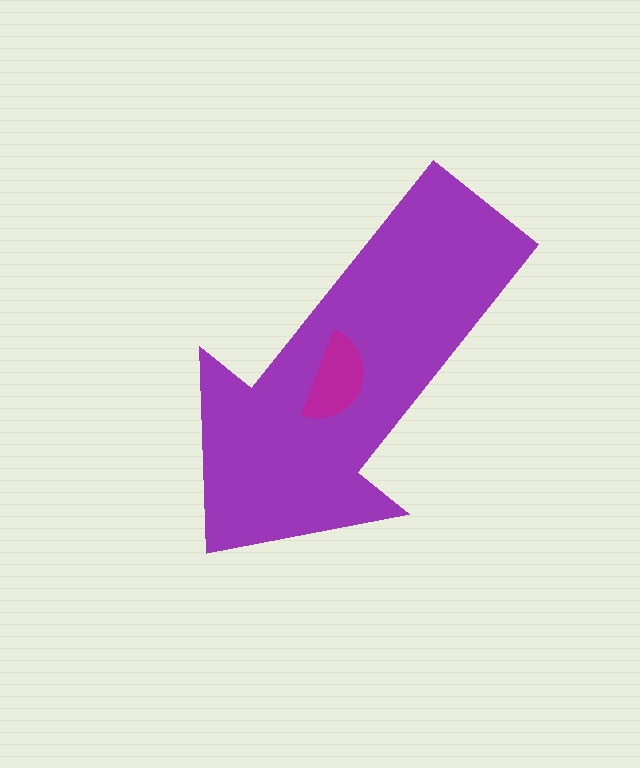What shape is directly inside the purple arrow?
The magenta semicircle.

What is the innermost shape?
The magenta semicircle.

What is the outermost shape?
The purple arrow.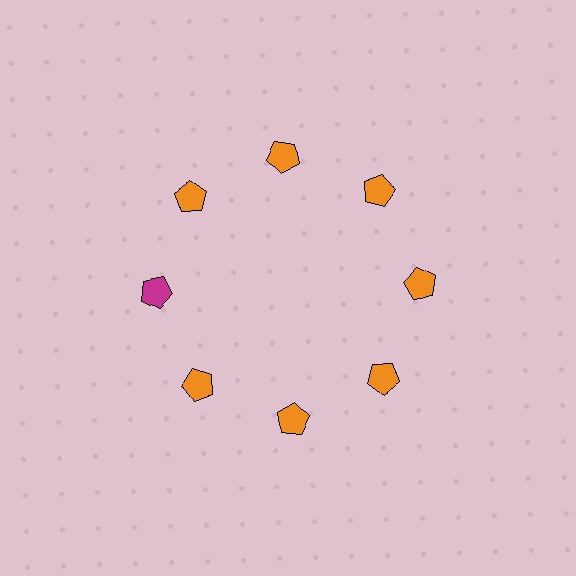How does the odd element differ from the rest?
It has a different color: magenta instead of orange.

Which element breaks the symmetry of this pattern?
The magenta pentagon at roughly the 9 o'clock position breaks the symmetry. All other shapes are orange pentagons.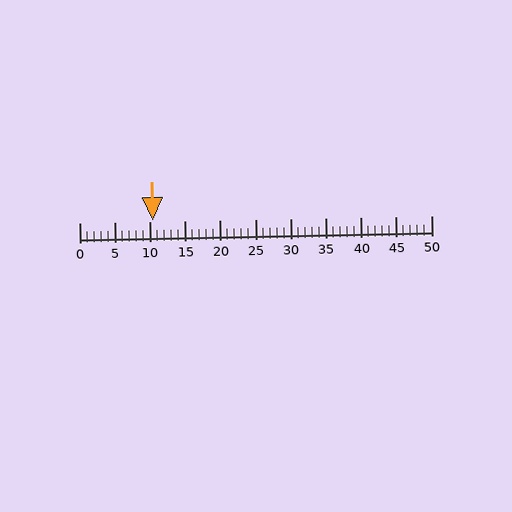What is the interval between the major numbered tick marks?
The major tick marks are spaced 5 units apart.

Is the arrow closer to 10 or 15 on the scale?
The arrow is closer to 10.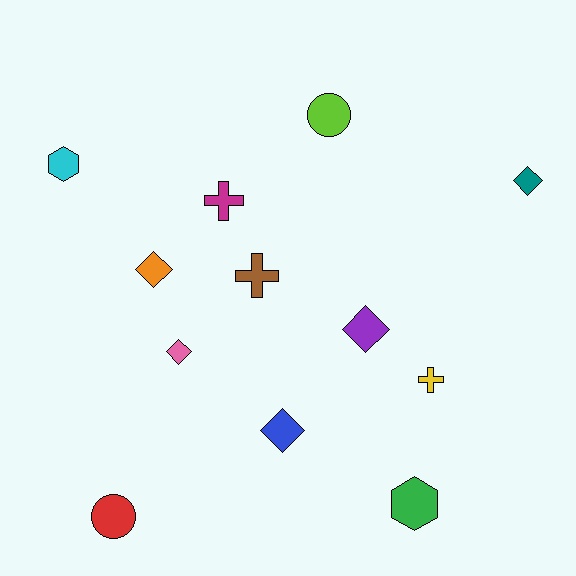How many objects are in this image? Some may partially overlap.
There are 12 objects.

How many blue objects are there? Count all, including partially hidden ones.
There is 1 blue object.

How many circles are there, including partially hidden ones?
There are 2 circles.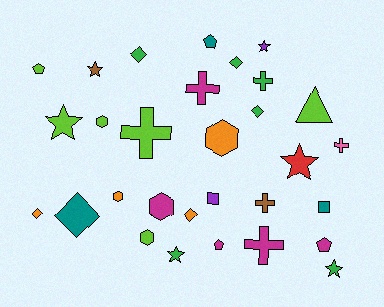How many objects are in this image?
There are 30 objects.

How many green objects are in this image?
There are 6 green objects.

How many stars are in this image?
There are 6 stars.